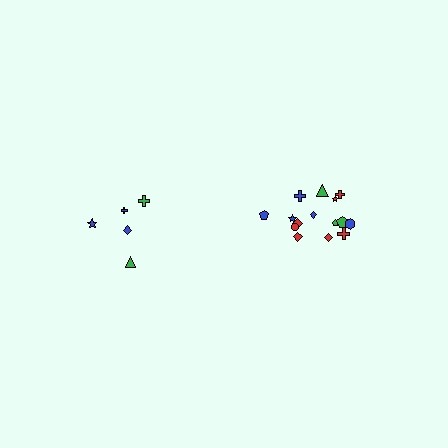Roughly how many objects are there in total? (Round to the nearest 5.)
Roughly 20 objects in total.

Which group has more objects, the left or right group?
The right group.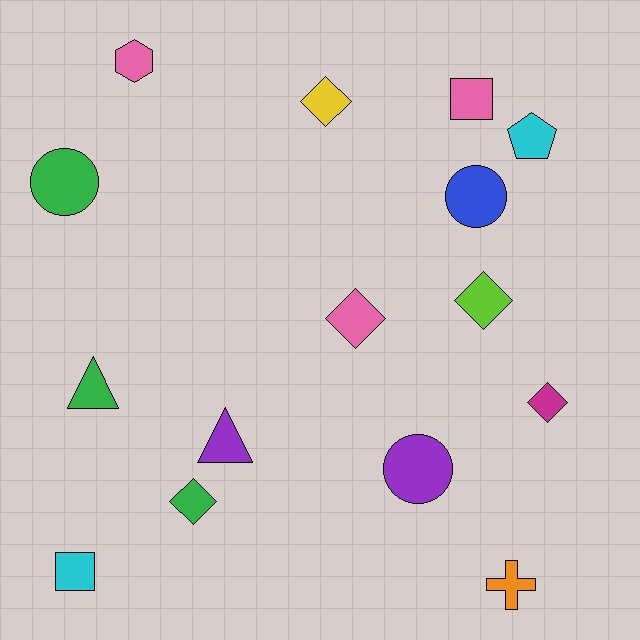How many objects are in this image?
There are 15 objects.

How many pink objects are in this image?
There are 3 pink objects.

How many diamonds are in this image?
There are 5 diamonds.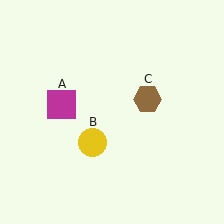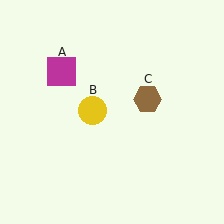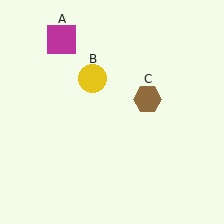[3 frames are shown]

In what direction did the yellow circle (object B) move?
The yellow circle (object B) moved up.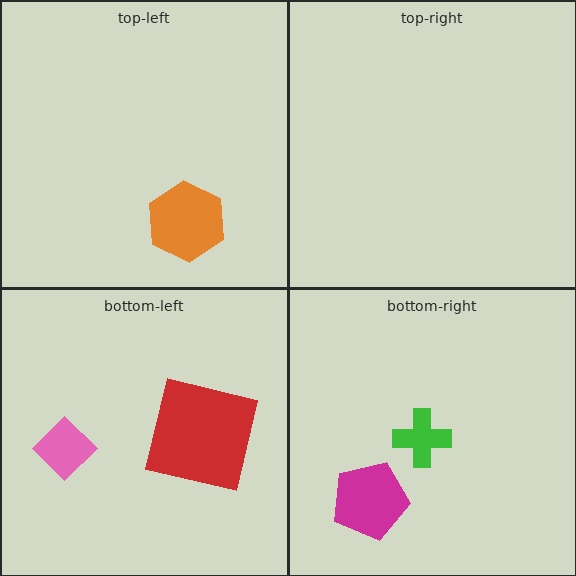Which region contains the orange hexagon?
The top-left region.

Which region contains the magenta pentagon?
The bottom-right region.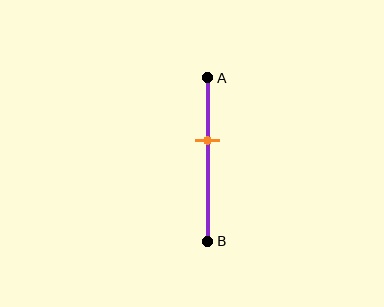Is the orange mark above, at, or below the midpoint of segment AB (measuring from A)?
The orange mark is above the midpoint of segment AB.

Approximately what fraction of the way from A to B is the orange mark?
The orange mark is approximately 40% of the way from A to B.